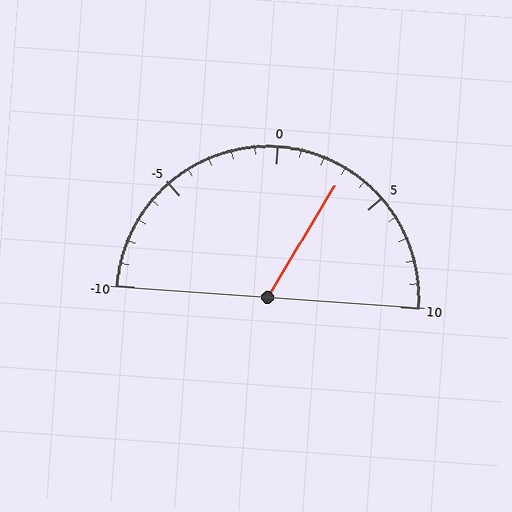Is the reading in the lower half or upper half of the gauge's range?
The reading is in the upper half of the range (-10 to 10).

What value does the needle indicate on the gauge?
The needle indicates approximately 3.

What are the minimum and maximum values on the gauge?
The gauge ranges from -10 to 10.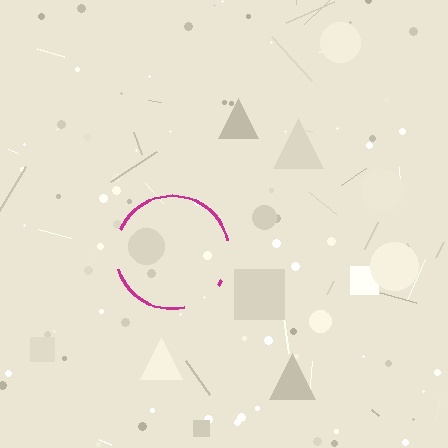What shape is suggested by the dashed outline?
The dashed outline suggests a circle.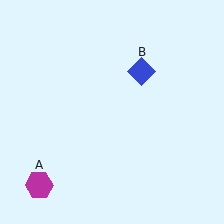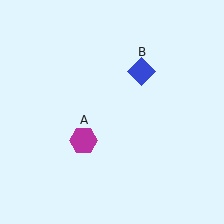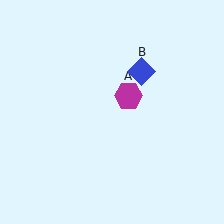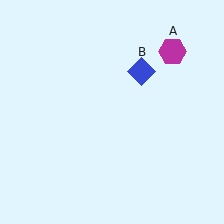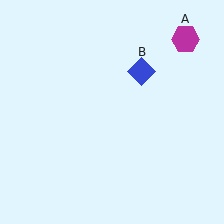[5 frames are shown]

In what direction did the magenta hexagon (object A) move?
The magenta hexagon (object A) moved up and to the right.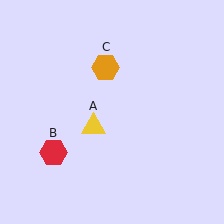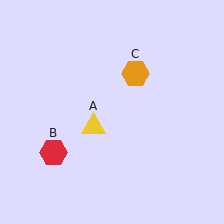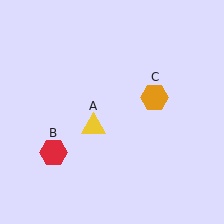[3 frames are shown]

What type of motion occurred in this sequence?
The orange hexagon (object C) rotated clockwise around the center of the scene.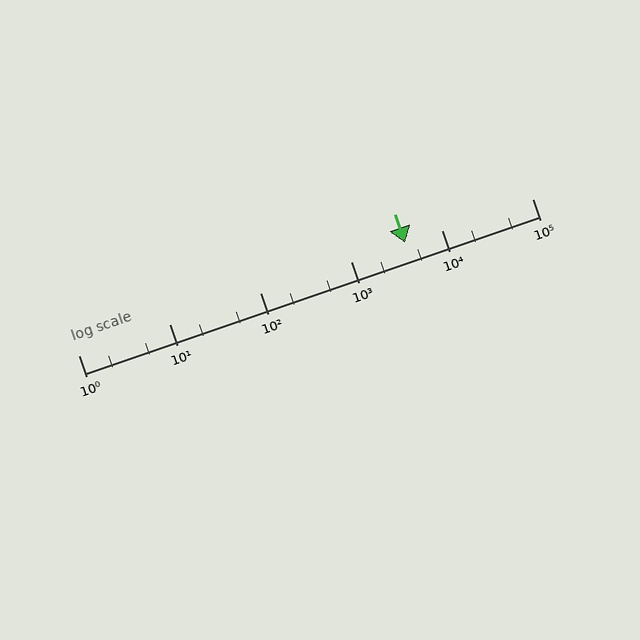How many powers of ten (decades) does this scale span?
The scale spans 5 decades, from 1 to 100000.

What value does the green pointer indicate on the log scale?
The pointer indicates approximately 4000.